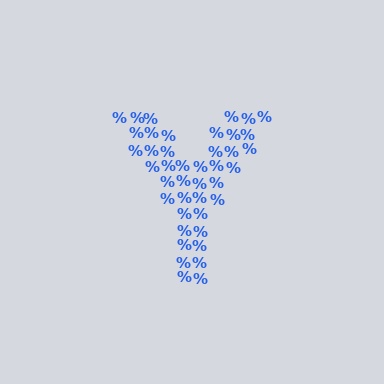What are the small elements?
The small elements are percent signs.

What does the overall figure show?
The overall figure shows the letter Y.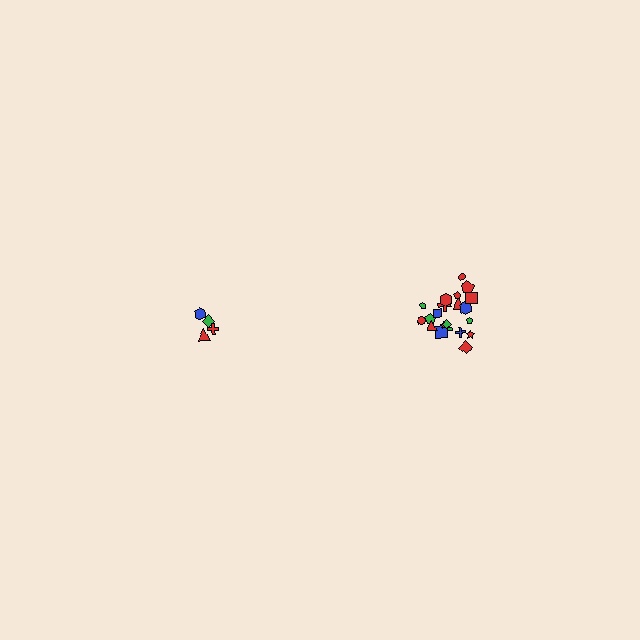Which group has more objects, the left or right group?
The right group.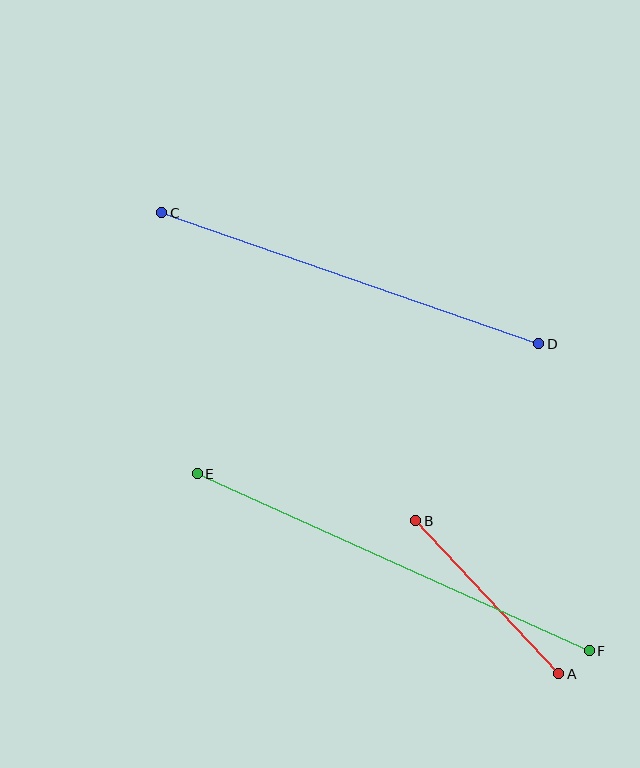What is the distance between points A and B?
The distance is approximately 209 pixels.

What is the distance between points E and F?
The distance is approximately 430 pixels.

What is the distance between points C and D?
The distance is approximately 399 pixels.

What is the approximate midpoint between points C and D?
The midpoint is at approximately (350, 278) pixels.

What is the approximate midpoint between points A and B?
The midpoint is at approximately (487, 597) pixels.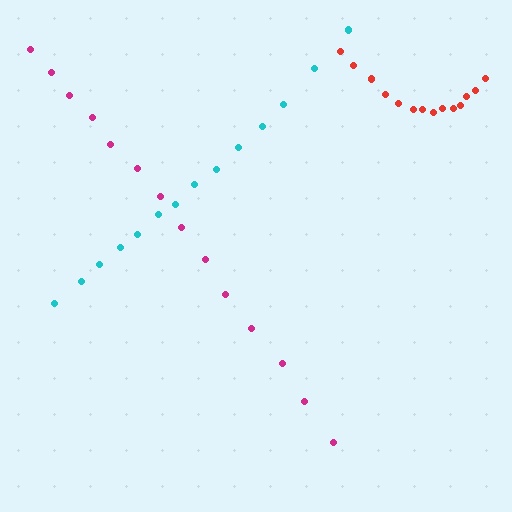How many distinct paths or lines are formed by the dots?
There are 3 distinct paths.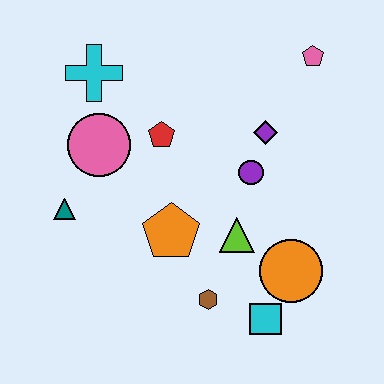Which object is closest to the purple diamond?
The purple circle is closest to the purple diamond.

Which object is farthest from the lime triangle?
The cyan cross is farthest from the lime triangle.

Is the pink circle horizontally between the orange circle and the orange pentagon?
No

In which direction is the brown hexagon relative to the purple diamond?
The brown hexagon is below the purple diamond.